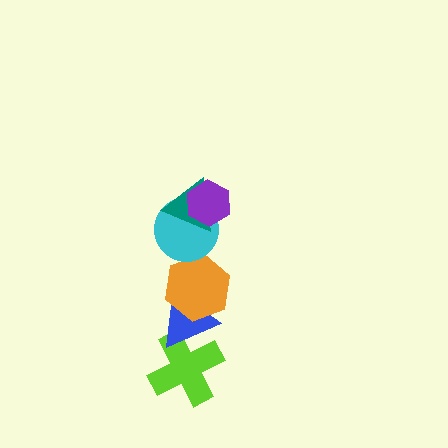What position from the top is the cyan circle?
The cyan circle is 3rd from the top.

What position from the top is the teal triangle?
The teal triangle is 2nd from the top.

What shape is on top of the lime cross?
The blue triangle is on top of the lime cross.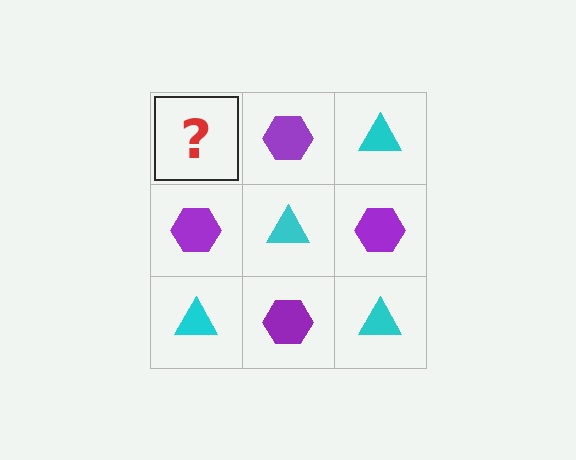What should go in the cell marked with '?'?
The missing cell should contain a cyan triangle.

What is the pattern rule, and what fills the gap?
The rule is that it alternates cyan triangle and purple hexagon in a checkerboard pattern. The gap should be filled with a cyan triangle.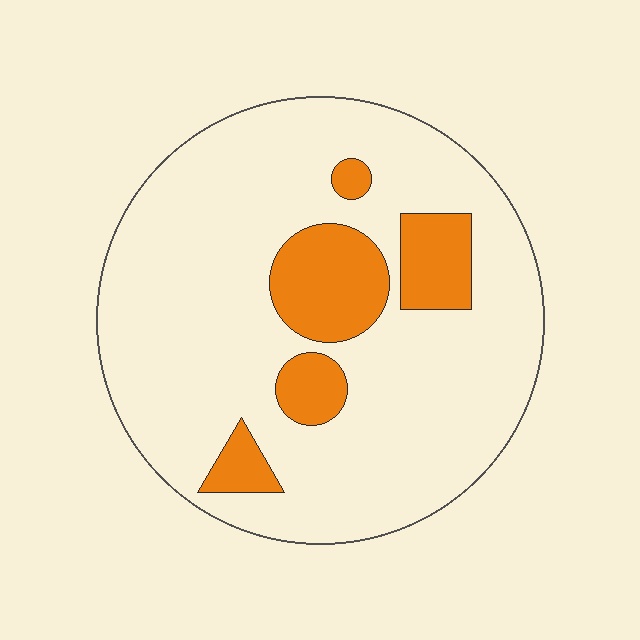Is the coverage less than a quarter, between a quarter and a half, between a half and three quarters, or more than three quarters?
Less than a quarter.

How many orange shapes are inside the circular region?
5.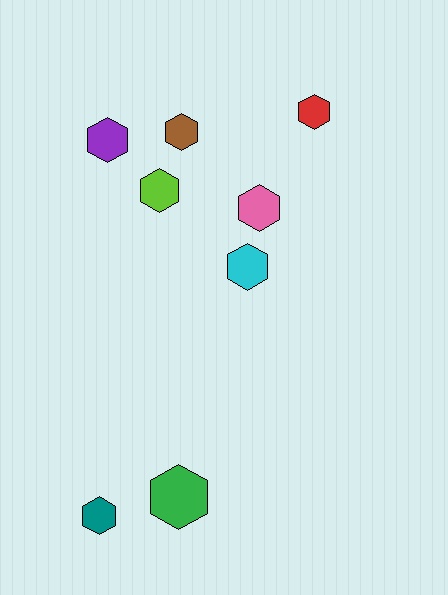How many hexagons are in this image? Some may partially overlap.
There are 8 hexagons.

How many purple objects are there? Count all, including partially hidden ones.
There is 1 purple object.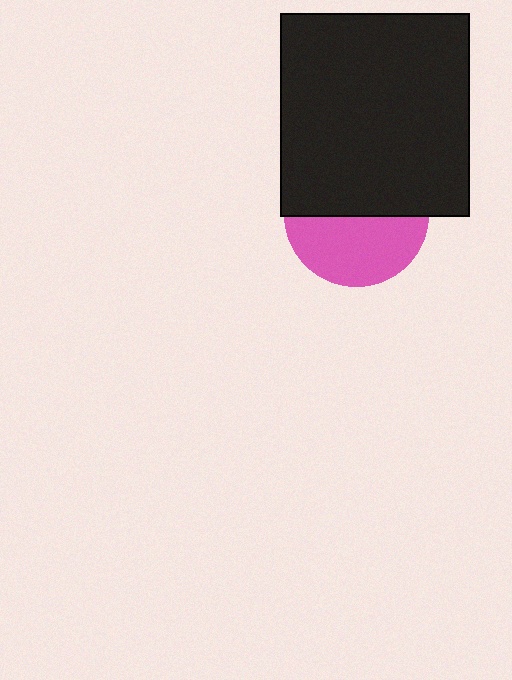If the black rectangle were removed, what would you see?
You would see the complete pink circle.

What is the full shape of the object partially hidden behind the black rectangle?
The partially hidden object is a pink circle.